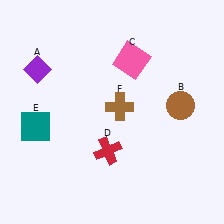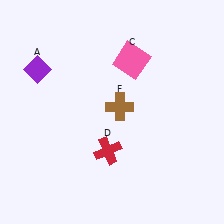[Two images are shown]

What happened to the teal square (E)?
The teal square (E) was removed in Image 2. It was in the bottom-left area of Image 1.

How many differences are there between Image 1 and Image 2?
There are 2 differences between the two images.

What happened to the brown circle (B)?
The brown circle (B) was removed in Image 2. It was in the top-right area of Image 1.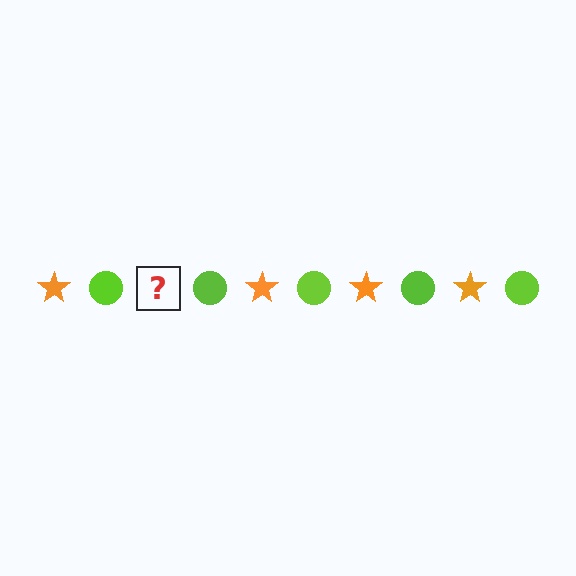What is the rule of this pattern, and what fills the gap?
The rule is that the pattern alternates between orange star and lime circle. The gap should be filled with an orange star.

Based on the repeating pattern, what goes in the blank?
The blank should be an orange star.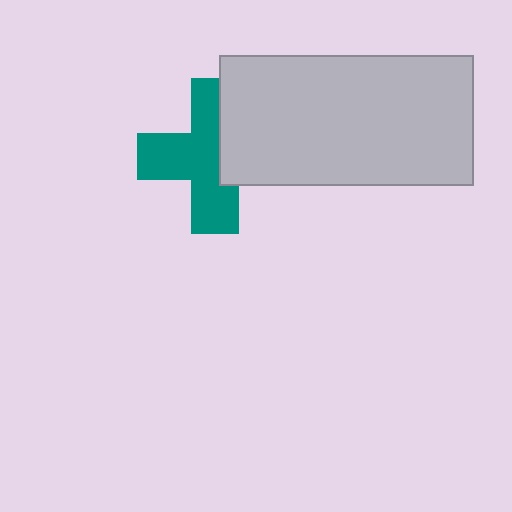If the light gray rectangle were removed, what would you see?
You would see the complete teal cross.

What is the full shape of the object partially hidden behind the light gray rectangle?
The partially hidden object is a teal cross.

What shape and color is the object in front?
The object in front is a light gray rectangle.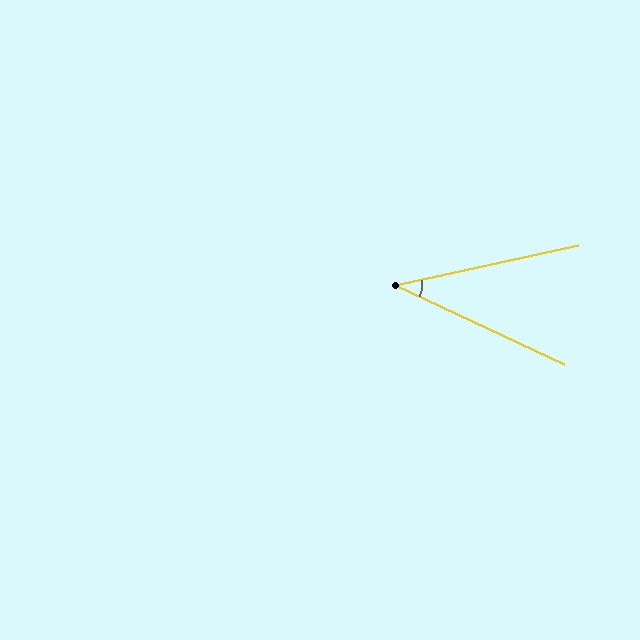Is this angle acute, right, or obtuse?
It is acute.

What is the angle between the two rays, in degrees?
Approximately 37 degrees.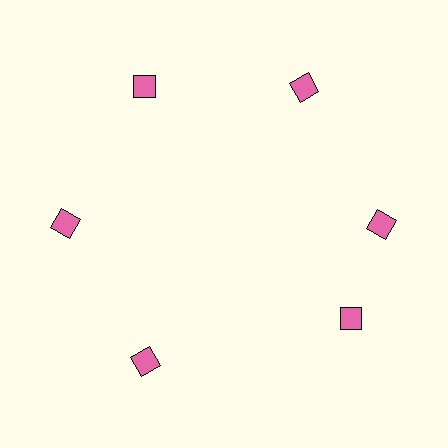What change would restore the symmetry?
The symmetry would be restored by rotating it back into even spacing with its neighbors so that all 6 diamonds sit at equal angles and equal distance from the center.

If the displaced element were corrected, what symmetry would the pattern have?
It would have 6-fold rotational symmetry — the pattern would map onto itself every 60 degrees.